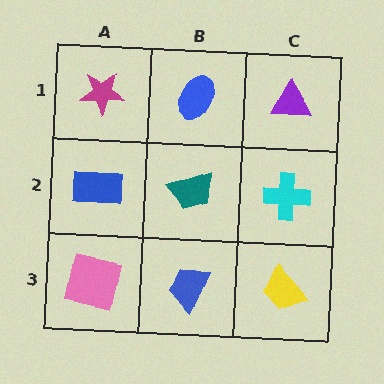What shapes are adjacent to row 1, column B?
A teal trapezoid (row 2, column B), a magenta star (row 1, column A), a purple triangle (row 1, column C).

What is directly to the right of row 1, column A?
A blue ellipse.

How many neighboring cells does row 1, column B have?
3.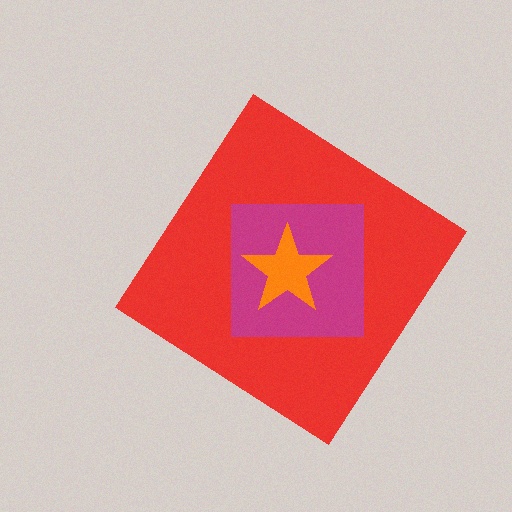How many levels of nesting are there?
3.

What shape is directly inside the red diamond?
The magenta square.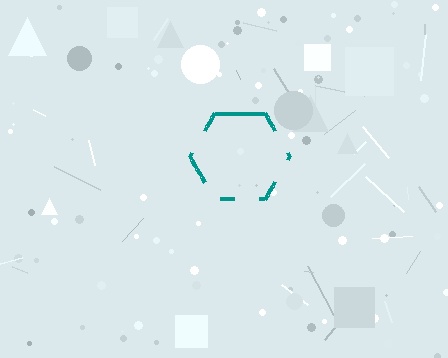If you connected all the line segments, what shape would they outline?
They would outline a hexagon.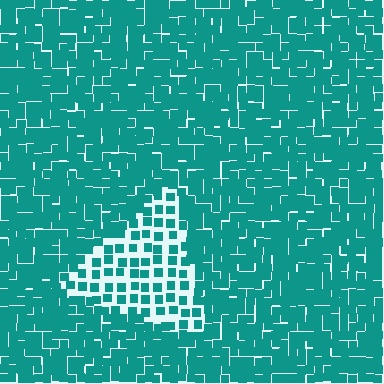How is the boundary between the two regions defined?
The boundary is defined by a change in element density (approximately 2.2x ratio). All elements are the same color, size, and shape.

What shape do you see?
I see a triangle.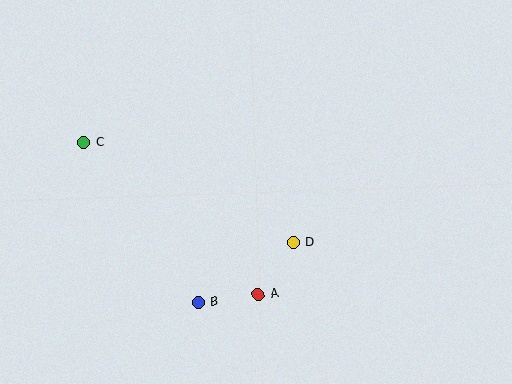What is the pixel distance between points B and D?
The distance between B and D is 113 pixels.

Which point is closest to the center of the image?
Point D at (293, 243) is closest to the center.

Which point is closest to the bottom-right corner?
Point D is closest to the bottom-right corner.